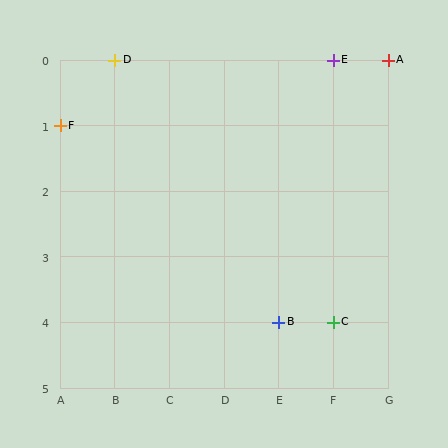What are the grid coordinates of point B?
Point B is at grid coordinates (E, 4).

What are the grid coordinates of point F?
Point F is at grid coordinates (A, 1).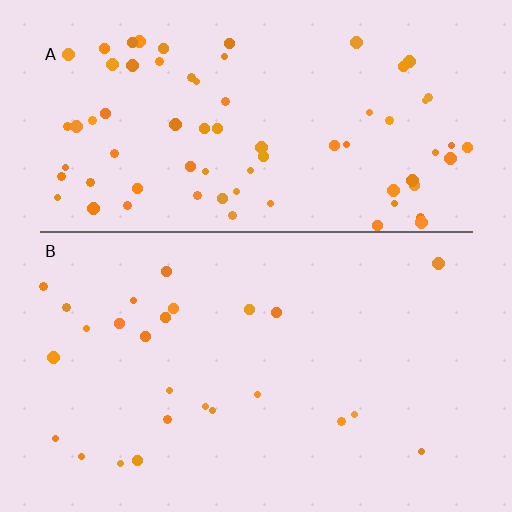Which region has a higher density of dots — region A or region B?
A (the top).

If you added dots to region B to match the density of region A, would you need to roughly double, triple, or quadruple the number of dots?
Approximately triple.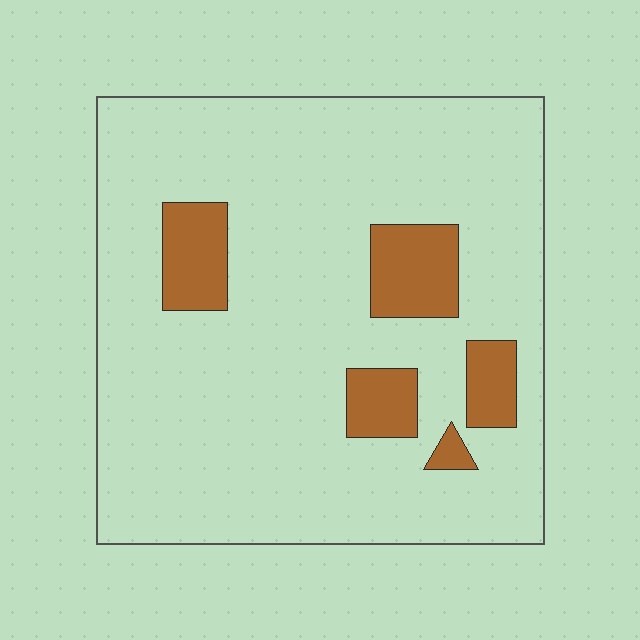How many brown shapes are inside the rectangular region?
5.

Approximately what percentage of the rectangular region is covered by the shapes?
Approximately 15%.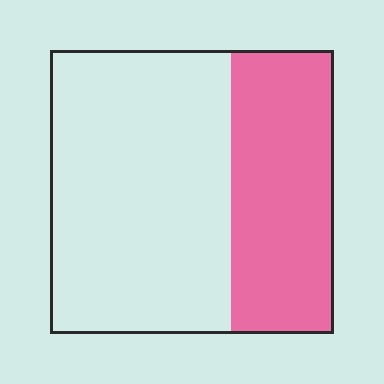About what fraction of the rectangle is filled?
About three eighths (3/8).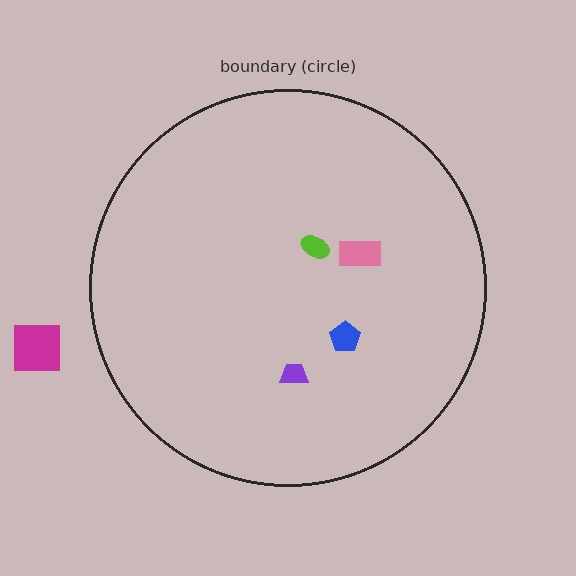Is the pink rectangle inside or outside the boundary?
Inside.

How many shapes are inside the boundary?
4 inside, 1 outside.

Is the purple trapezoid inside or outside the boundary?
Inside.